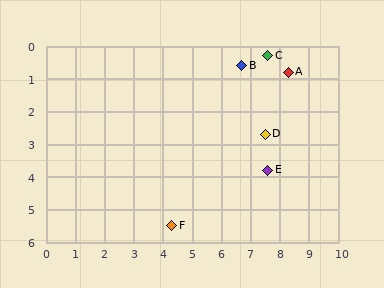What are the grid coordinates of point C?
Point C is at approximately (7.6, 0.3).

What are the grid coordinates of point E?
Point E is at approximately (7.6, 3.8).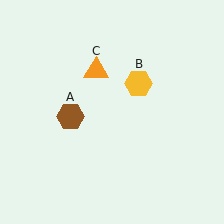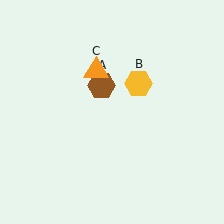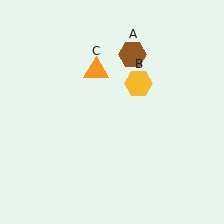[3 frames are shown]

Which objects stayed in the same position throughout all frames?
Yellow hexagon (object B) and orange triangle (object C) remained stationary.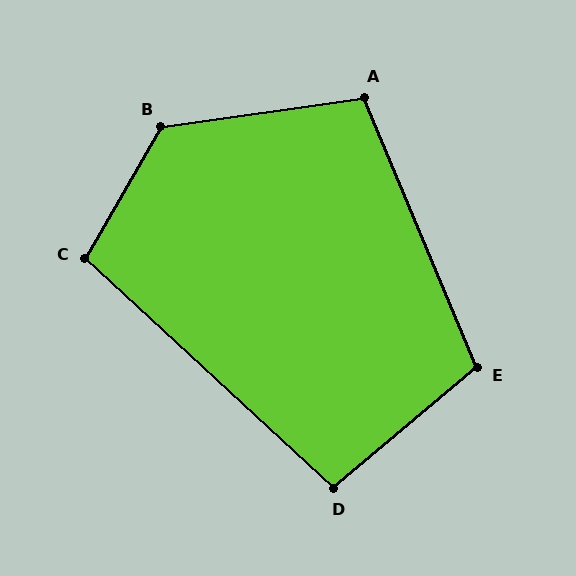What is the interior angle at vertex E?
Approximately 107 degrees (obtuse).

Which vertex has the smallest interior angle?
D, at approximately 97 degrees.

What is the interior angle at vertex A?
Approximately 105 degrees (obtuse).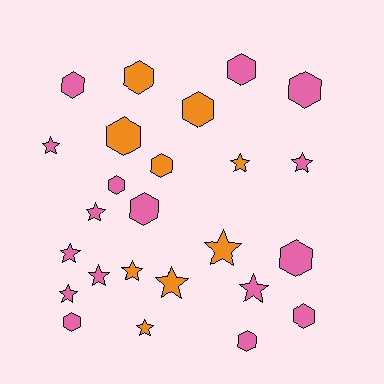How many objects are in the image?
There are 25 objects.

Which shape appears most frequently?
Hexagon, with 13 objects.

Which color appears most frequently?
Pink, with 16 objects.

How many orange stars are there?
There are 5 orange stars.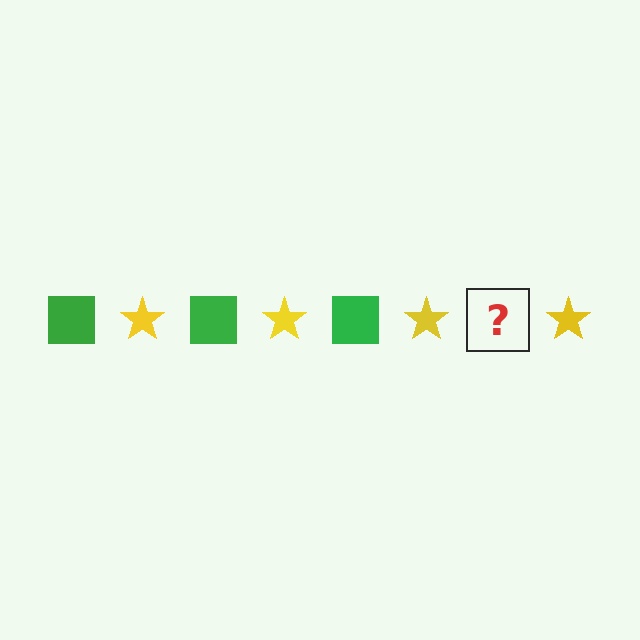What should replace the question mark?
The question mark should be replaced with a green square.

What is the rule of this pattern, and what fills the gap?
The rule is that the pattern alternates between green square and yellow star. The gap should be filled with a green square.